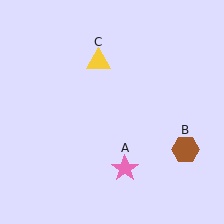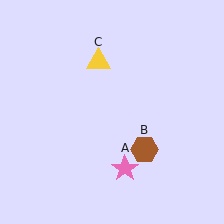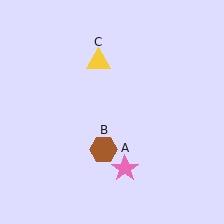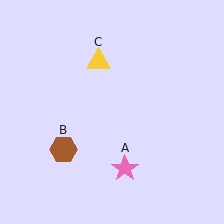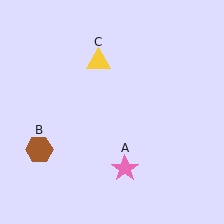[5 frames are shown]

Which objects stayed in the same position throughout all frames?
Pink star (object A) and yellow triangle (object C) remained stationary.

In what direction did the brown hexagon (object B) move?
The brown hexagon (object B) moved left.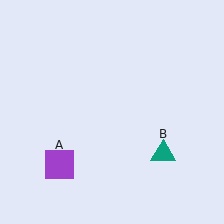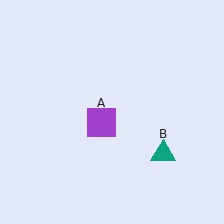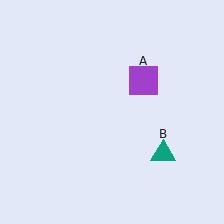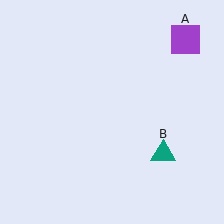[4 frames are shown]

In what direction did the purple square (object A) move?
The purple square (object A) moved up and to the right.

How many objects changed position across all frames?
1 object changed position: purple square (object A).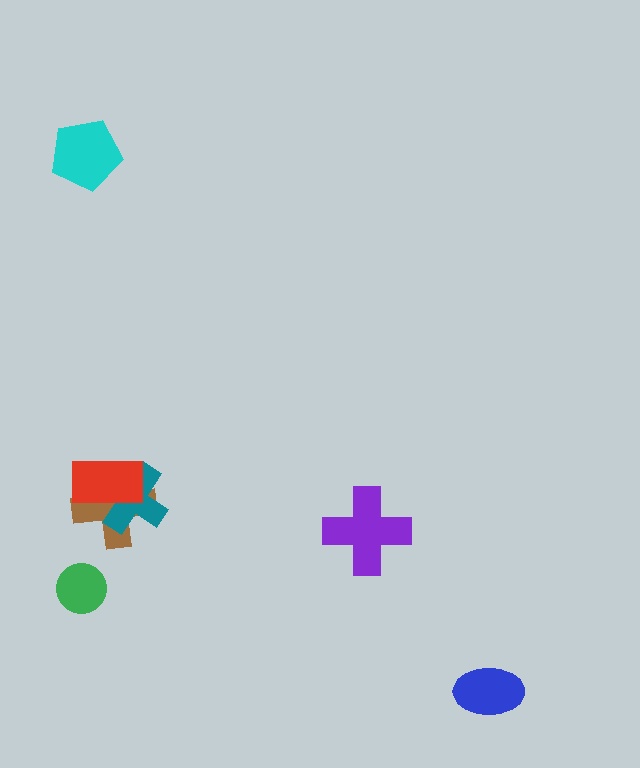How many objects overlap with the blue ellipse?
0 objects overlap with the blue ellipse.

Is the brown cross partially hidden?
Yes, it is partially covered by another shape.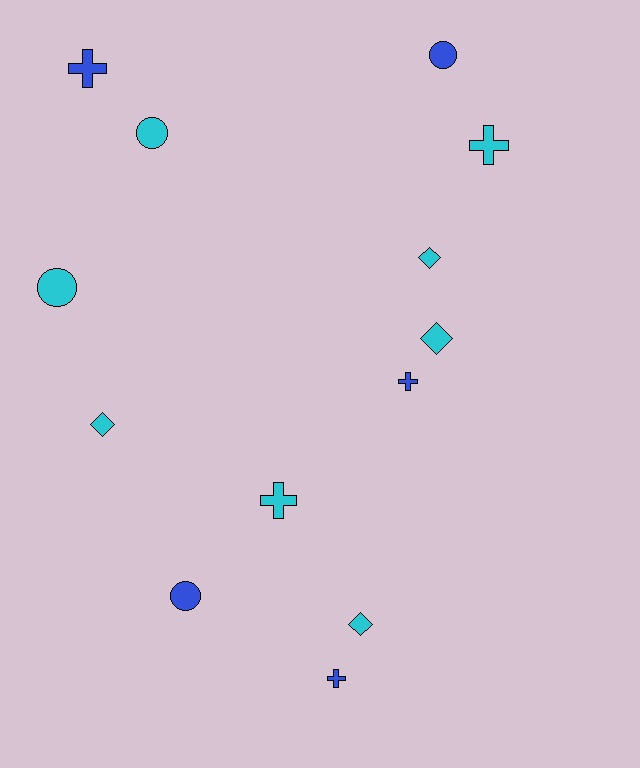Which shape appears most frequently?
Cross, with 5 objects.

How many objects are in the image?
There are 13 objects.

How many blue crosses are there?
There are 3 blue crosses.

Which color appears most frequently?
Cyan, with 8 objects.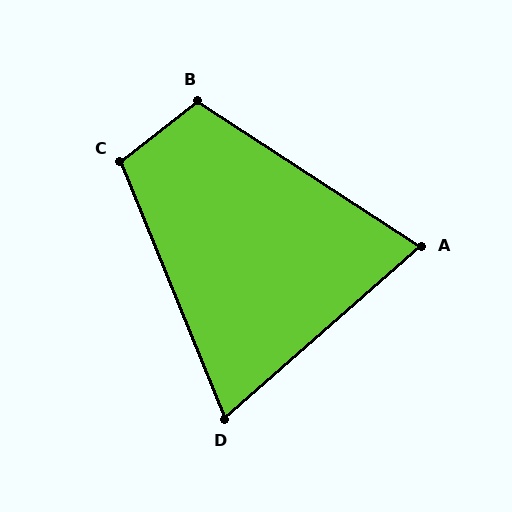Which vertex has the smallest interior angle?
D, at approximately 71 degrees.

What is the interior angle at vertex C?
Approximately 106 degrees (obtuse).